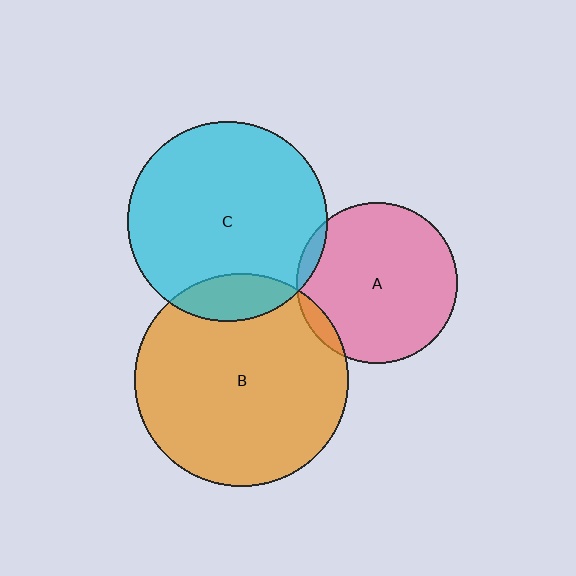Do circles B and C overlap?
Yes.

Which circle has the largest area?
Circle B (orange).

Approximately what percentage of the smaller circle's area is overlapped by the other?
Approximately 15%.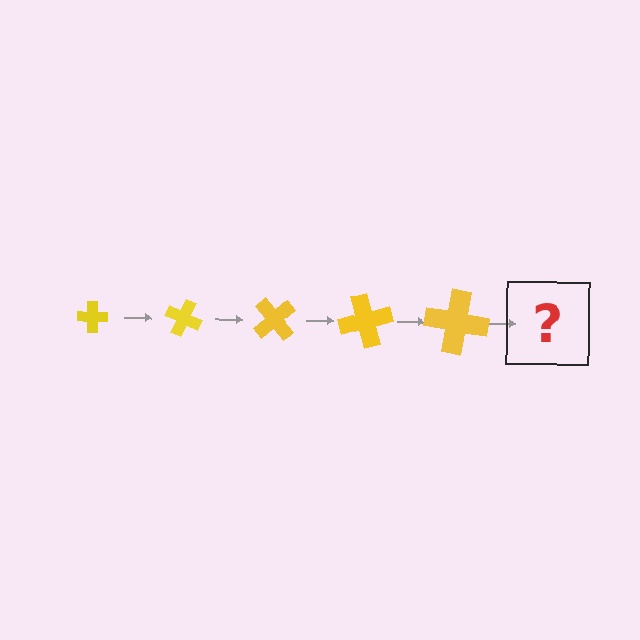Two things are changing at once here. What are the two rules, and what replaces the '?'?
The two rules are that the cross grows larger each step and it rotates 25 degrees each step. The '?' should be a cross, larger than the previous one and rotated 125 degrees from the start.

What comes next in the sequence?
The next element should be a cross, larger than the previous one and rotated 125 degrees from the start.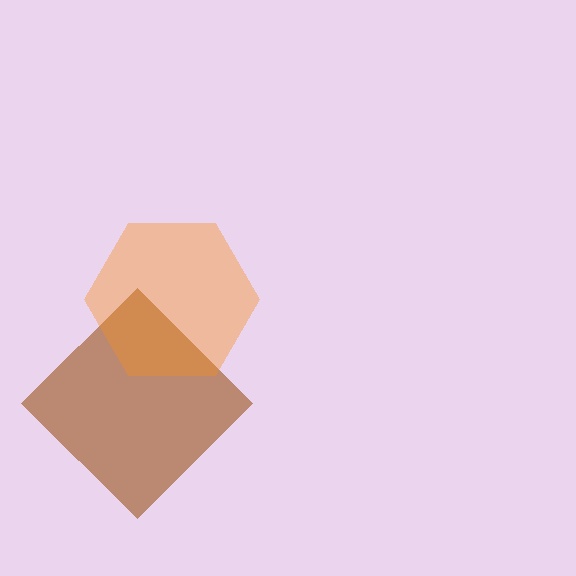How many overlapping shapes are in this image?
There are 2 overlapping shapes in the image.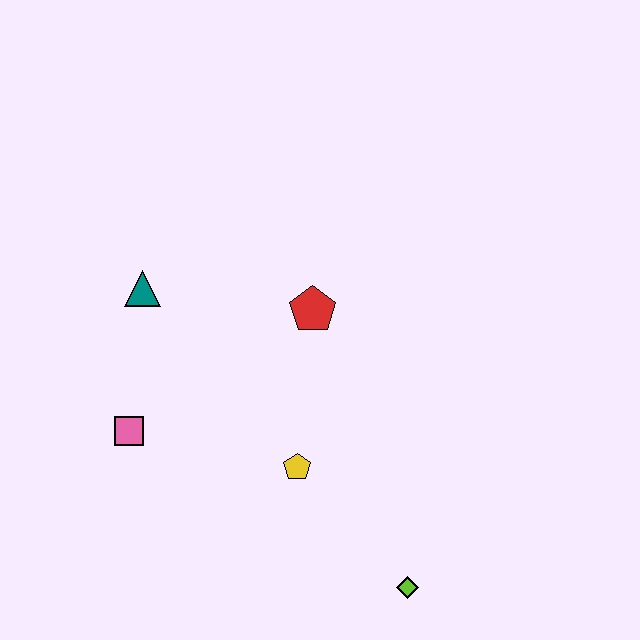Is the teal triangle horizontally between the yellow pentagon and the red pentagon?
No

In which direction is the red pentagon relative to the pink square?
The red pentagon is to the right of the pink square.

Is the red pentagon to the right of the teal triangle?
Yes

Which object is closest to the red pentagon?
The yellow pentagon is closest to the red pentagon.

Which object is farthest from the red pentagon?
The lime diamond is farthest from the red pentagon.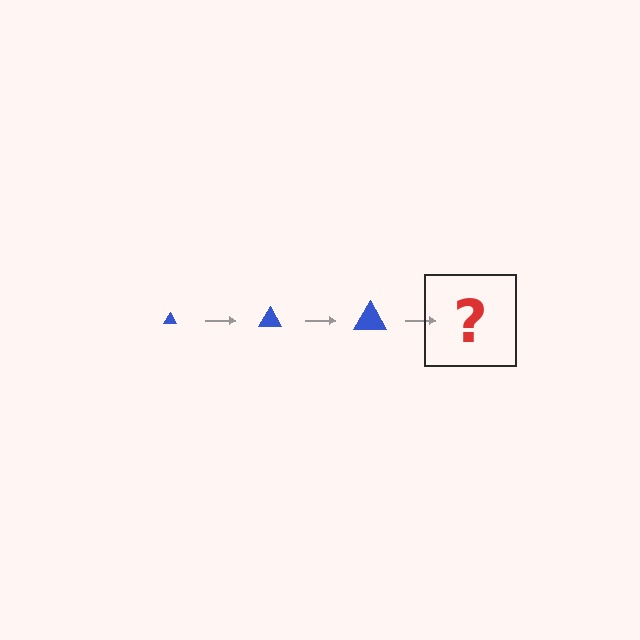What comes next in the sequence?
The next element should be a blue triangle, larger than the previous one.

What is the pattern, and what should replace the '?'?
The pattern is that the triangle gets progressively larger each step. The '?' should be a blue triangle, larger than the previous one.